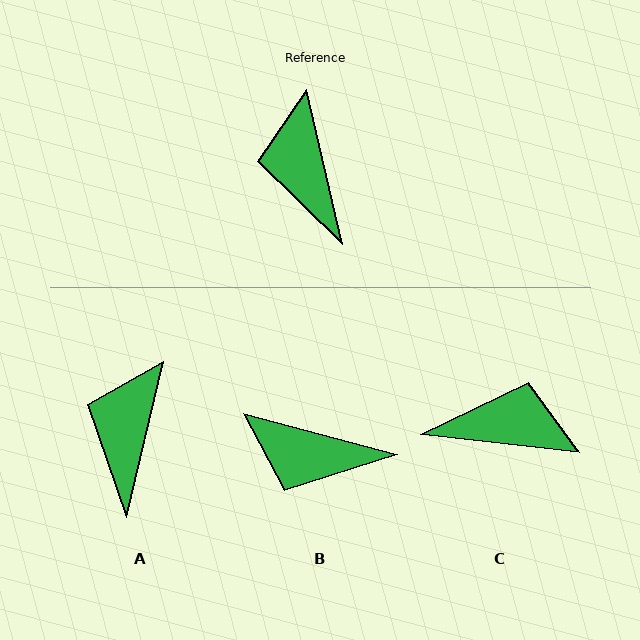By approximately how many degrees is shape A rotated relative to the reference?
Approximately 27 degrees clockwise.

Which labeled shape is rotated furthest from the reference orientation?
C, about 110 degrees away.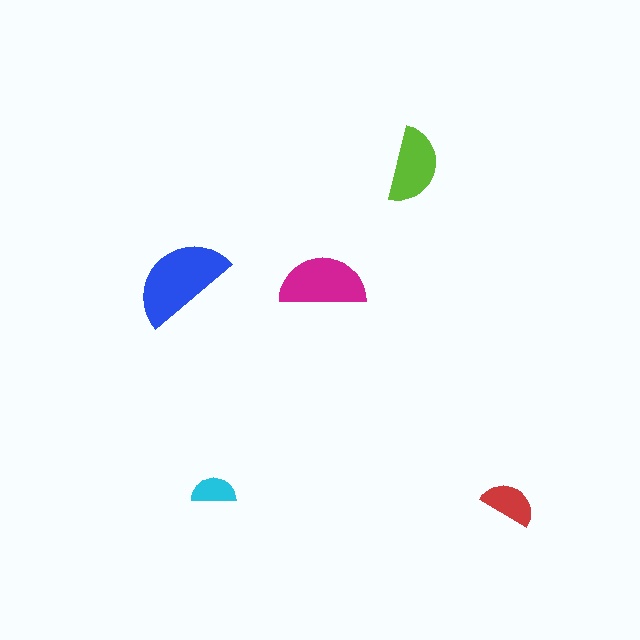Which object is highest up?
The lime semicircle is topmost.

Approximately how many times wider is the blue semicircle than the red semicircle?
About 2 times wider.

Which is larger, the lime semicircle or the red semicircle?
The lime one.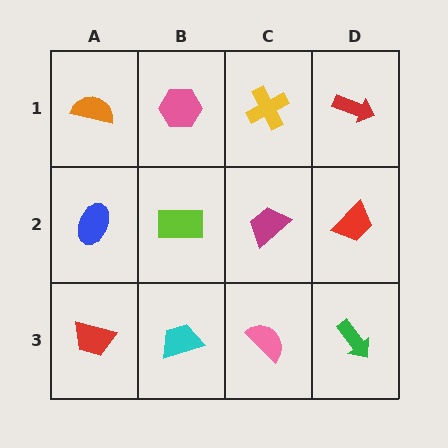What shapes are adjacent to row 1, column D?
A red trapezoid (row 2, column D), a yellow cross (row 1, column C).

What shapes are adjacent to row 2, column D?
A red arrow (row 1, column D), a green arrow (row 3, column D), a magenta trapezoid (row 2, column C).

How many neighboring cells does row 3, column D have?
2.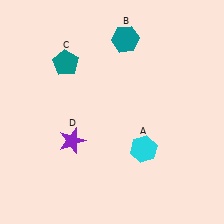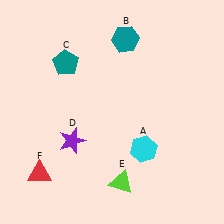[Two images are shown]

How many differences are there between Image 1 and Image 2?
There are 2 differences between the two images.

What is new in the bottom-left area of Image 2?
A red triangle (F) was added in the bottom-left area of Image 2.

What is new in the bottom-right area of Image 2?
A lime triangle (E) was added in the bottom-right area of Image 2.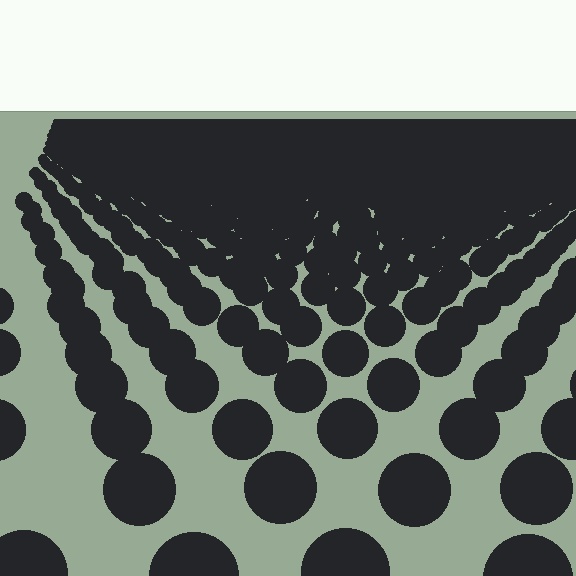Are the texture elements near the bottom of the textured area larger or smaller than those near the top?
Larger. Near the bottom, elements are closer to the viewer and appear at a bigger on-screen size.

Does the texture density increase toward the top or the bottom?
Density increases toward the top.